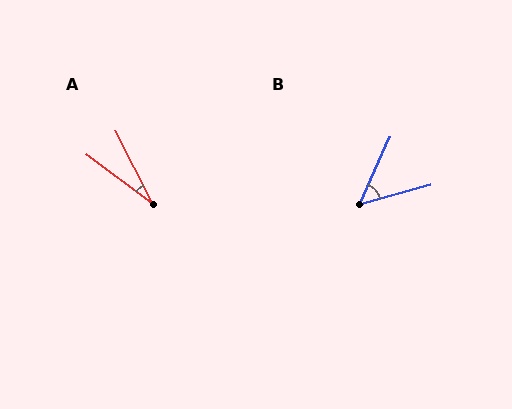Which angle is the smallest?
A, at approximately 26 degrees.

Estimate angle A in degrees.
Approximately 26 degrees.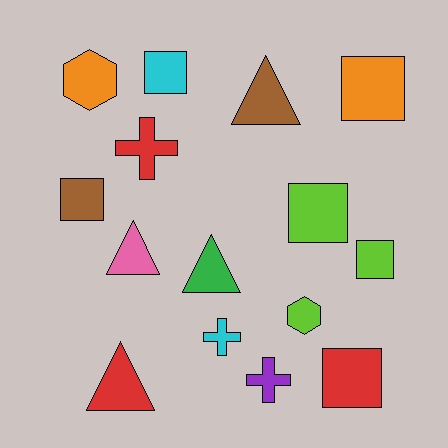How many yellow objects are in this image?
There are no yellow objects.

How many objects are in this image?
There are 15 objects.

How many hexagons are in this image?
There are 2 hexagons.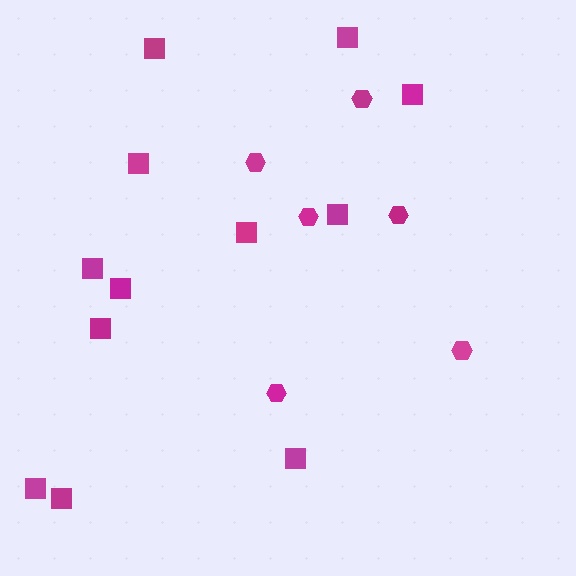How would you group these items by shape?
There are 2 groups: one group of hexagons (6) and one group of squares (12).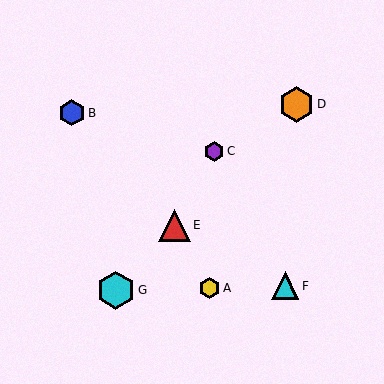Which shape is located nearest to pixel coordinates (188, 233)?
The red triangle (labeled E) at (175, 225) is nearest to that location.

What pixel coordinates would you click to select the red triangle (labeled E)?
Click at (175, 225) to select the red triangle E.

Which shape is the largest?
The cyan hexagon (labeled G) is the largest.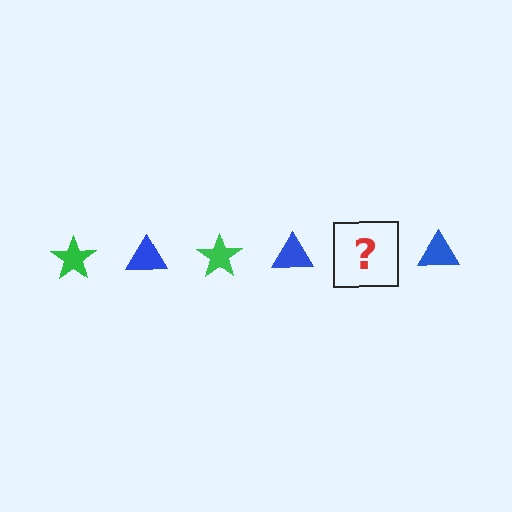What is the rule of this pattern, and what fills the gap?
The rule is that the pattern alternates between green star and blue triangle. The gap should be filled with a green star.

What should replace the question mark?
The question mark should be replaced with a green star.